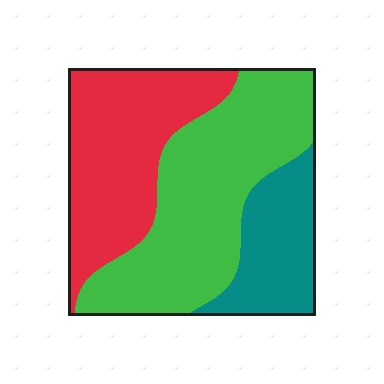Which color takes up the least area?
Teal, at roughly 20%.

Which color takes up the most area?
Green, at roughly 45%.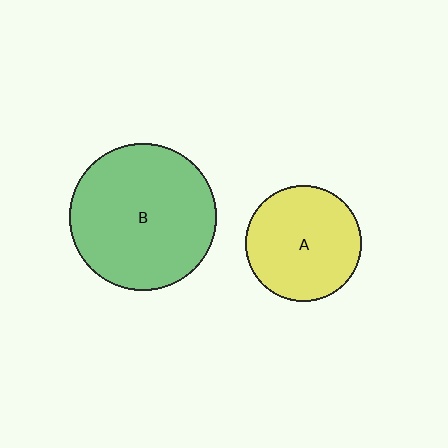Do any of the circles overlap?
No, none of the circles overlap.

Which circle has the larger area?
Circle B (green).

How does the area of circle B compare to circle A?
Approximately 1.6 times.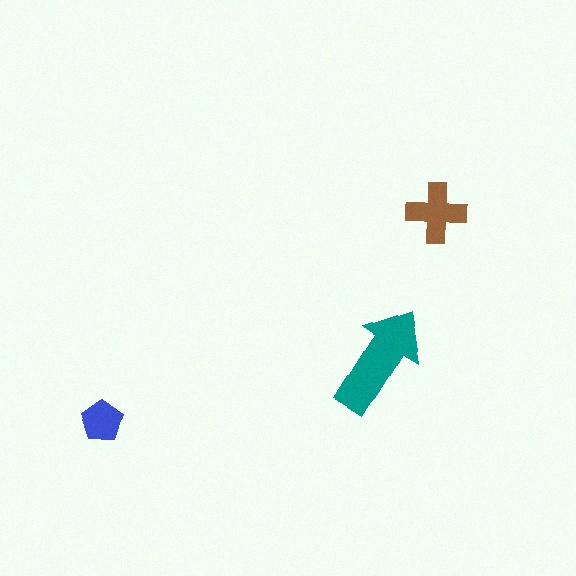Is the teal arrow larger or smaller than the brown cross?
Larger.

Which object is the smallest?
The blue pentagon.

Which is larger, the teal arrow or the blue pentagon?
The teal arrow.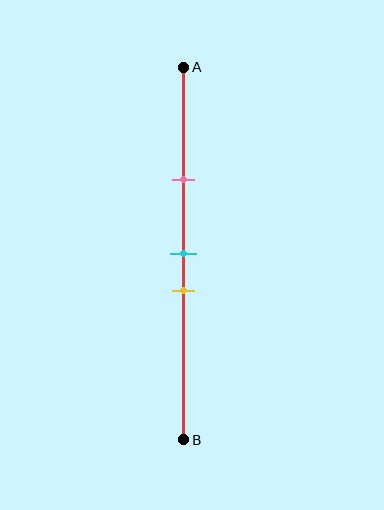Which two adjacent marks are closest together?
The cyan and yellow marks are the closest adjacent pair.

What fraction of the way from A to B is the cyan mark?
The cyan mark is approximately 50% (0.5) of the way from A to B.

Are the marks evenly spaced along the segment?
No, the marks are not evenly spaced.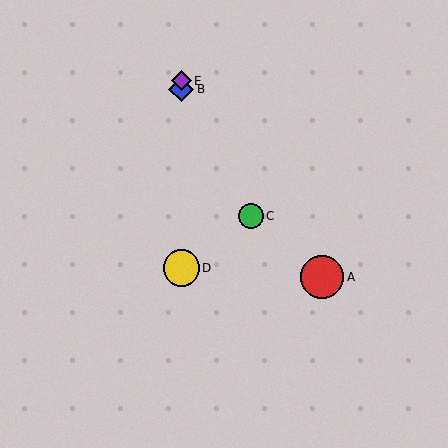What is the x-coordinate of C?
Object C is at x≈251.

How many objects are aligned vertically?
3 objects (B, D, E) are aligned vertically.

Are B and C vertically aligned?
No, B is at x≈181 and C is at x≈251.